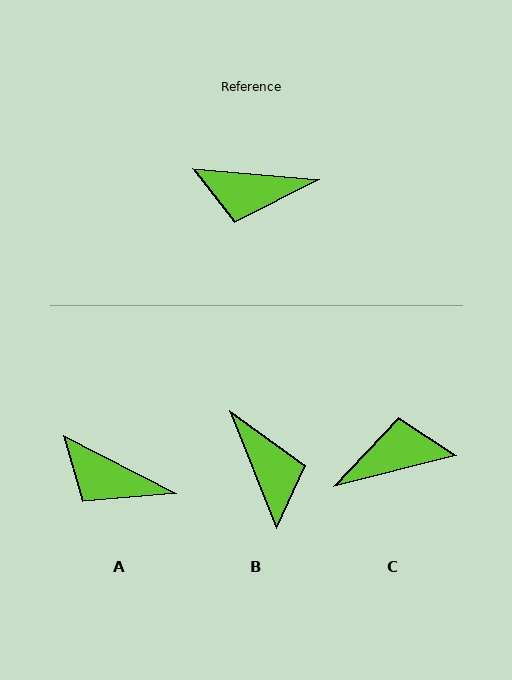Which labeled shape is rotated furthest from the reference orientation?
C, about 160 degrees away.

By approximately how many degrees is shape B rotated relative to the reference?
Approximately 117 degrees counter-clockwise.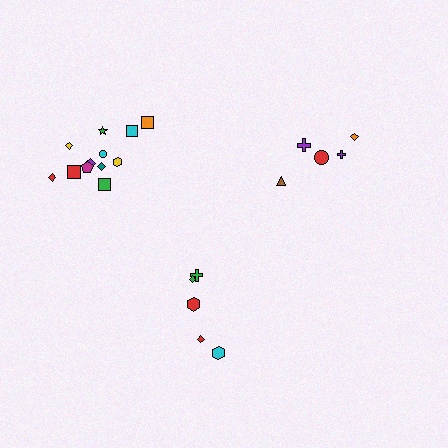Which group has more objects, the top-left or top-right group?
The top-left group.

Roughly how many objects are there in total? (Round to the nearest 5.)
Roughly 20 objects in total.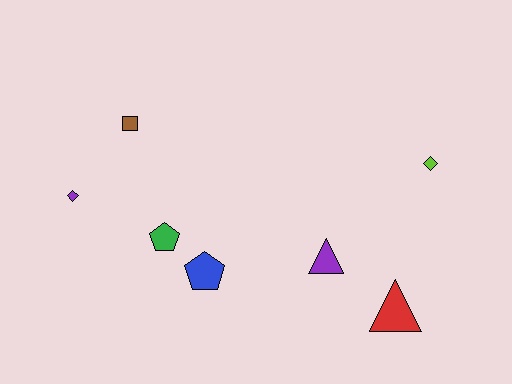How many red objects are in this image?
There is 1 red object.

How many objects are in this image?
There are 7 objects.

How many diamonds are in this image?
There are 2 diamonds.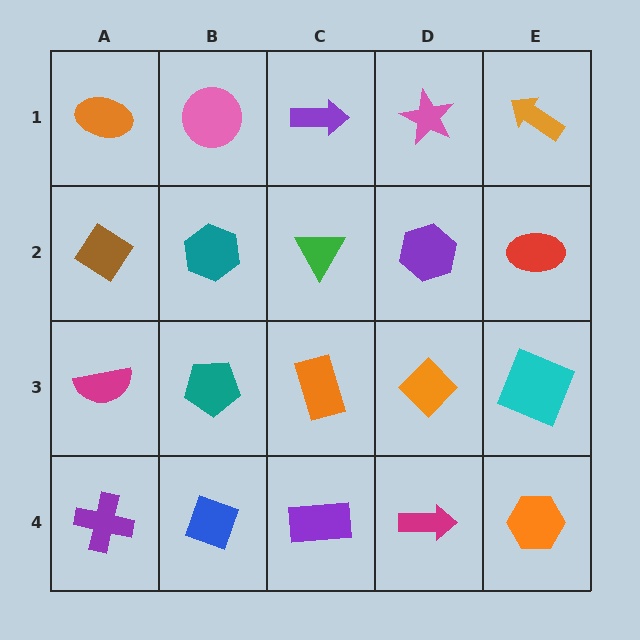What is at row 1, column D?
A pink star.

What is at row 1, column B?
A pink circle.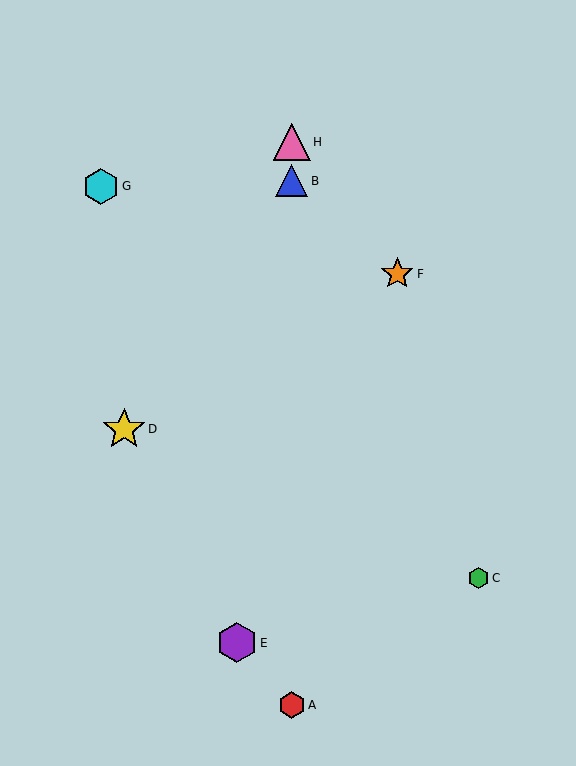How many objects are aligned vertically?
3 objects (A, B, H) are aligned vertically.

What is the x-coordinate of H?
Object H is at x≈292.